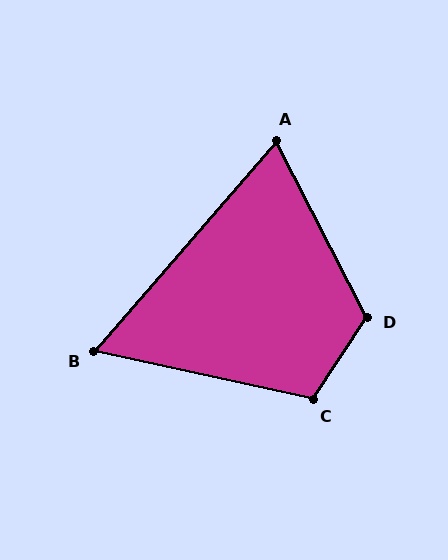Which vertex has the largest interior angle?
D, at approximately 119 degrees.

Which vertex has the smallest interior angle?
B, at approximately 61 degrees.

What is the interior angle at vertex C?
Approximately 112 degrees (obtuse).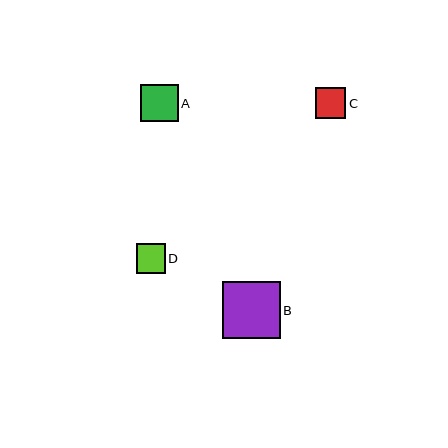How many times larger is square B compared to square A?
Square B is approximately 1.5 times the size of square A.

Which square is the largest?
Square B is the largest with a size of approximately 57 pixels.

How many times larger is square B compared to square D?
Square B is approximately 2.0 times the size of square D.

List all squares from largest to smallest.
From largest to smallest: B, A, C, D.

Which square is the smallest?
Square D is the smallest with a size of approximately 29 pixels.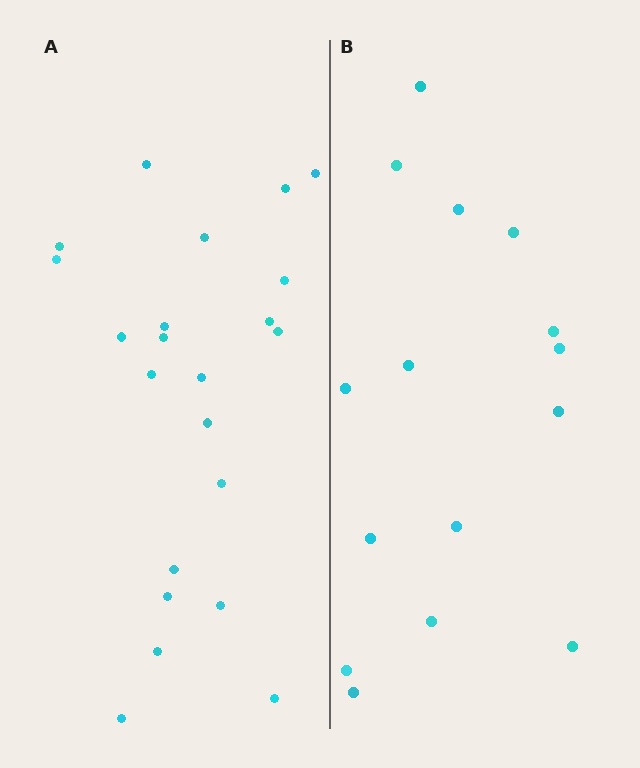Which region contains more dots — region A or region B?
Region A (the left region) has more dots.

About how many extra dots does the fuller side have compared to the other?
Region A has roughly 8 or so more dots than region B.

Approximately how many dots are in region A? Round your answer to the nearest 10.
About 20 dots. (The exact count is 22, which rounds to 20.)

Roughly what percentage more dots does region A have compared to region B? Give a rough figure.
About 45% more.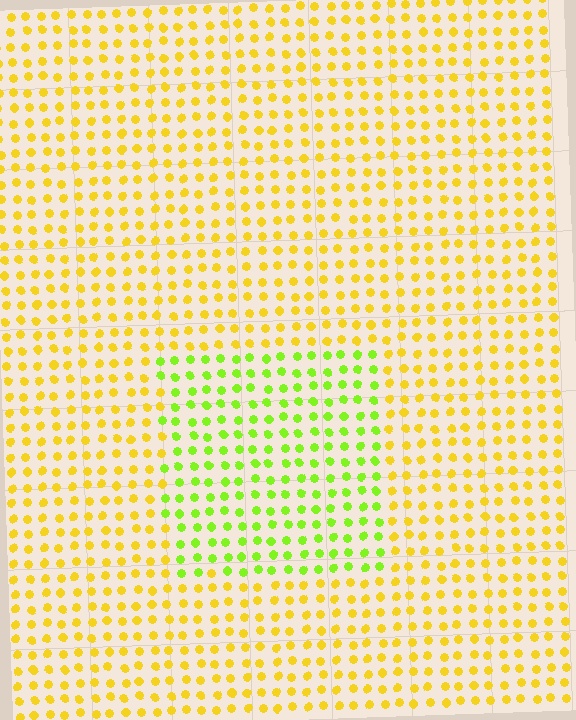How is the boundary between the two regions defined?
The boundary is defined purely by a slight shift in hue (about 43 degrees). Spacing, size, and orientation are identical on both sides.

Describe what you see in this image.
The image is filled with small yellow elements in a uniform arrangement. A rectangle-shaped region is visible where the elements are tinted to a slightly different hue, forming a subtle color boundary.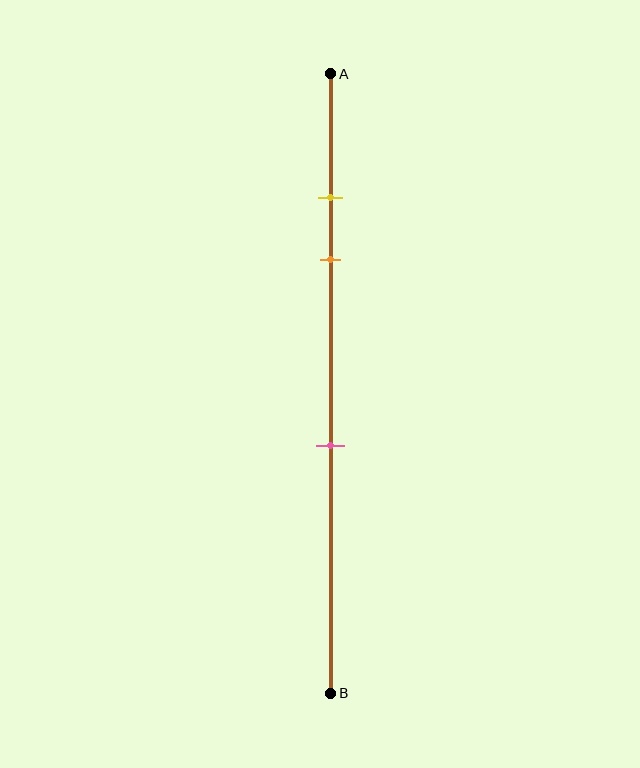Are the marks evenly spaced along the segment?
No, the marks are not evenly spaced.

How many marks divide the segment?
There are 3 marks dividing the segment.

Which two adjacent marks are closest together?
The yellow and orange marks are the closest adjacent pair.